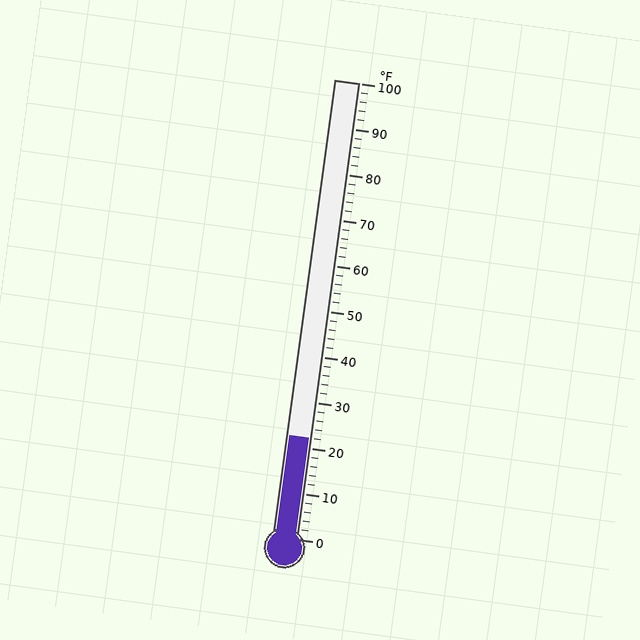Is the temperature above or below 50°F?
The temperature is below 50°F.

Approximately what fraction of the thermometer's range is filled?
The thermometer is filled to approximately 20% of its range.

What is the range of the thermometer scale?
The thermometer scale ranges from 0°F to 100°F.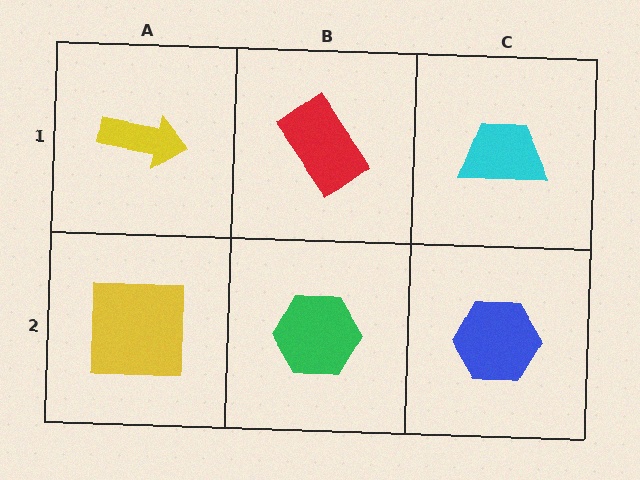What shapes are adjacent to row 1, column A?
A yellow square (row 2, column A), a red rectangle (row 1, column B).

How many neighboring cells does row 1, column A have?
2.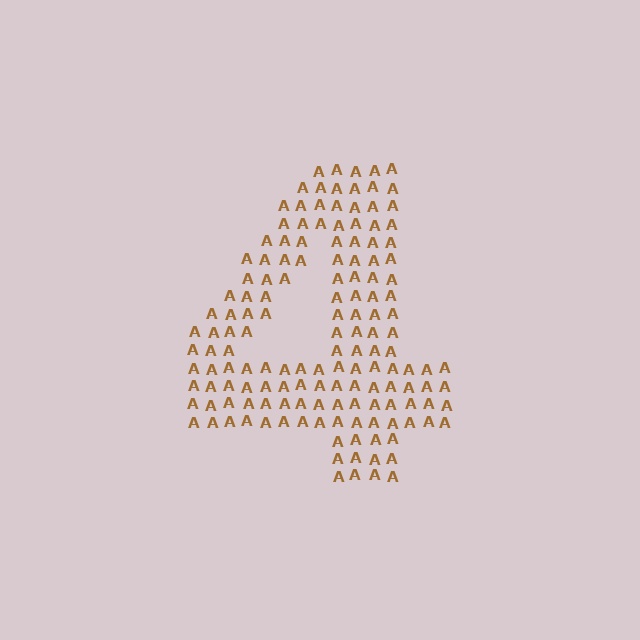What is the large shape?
The large shape is the digit 4.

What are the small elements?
The small elements are letter A's.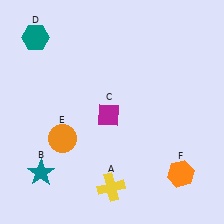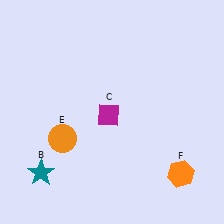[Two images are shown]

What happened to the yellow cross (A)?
The yellow cross (A) was removed in Image 2. It was in the bottom-left area of Image 1.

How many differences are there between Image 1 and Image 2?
There are 2 differences between the two images.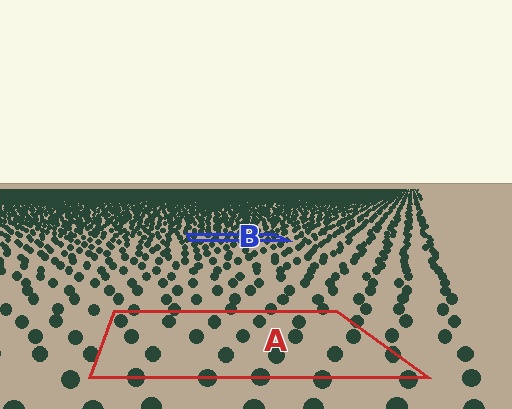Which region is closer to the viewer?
Region A is closer. The texture elements there are larger and more spread out.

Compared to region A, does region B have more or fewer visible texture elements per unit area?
Region B has more texture elements per unit area — they are packed more densely because it is farther away.